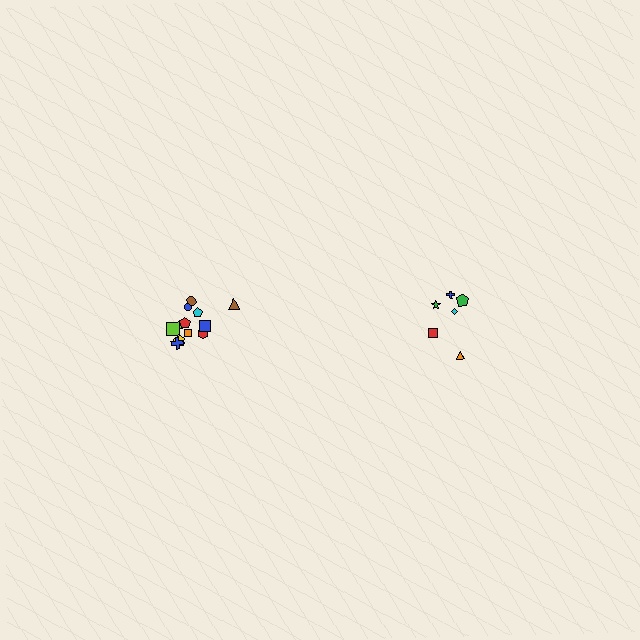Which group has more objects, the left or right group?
The left group.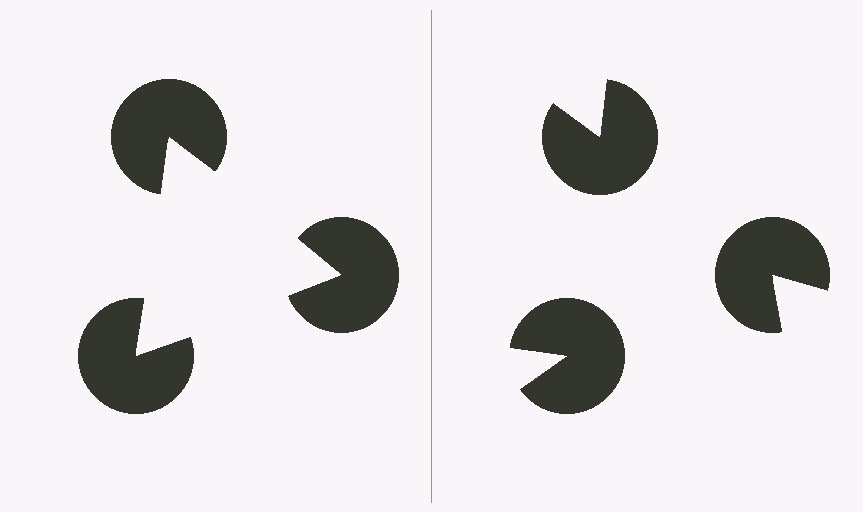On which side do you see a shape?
An illusory triangle appears on the left side. On the right side the wedge cuts are rotated, so no coherent shape forms.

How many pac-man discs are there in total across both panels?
6 — 3 on each side.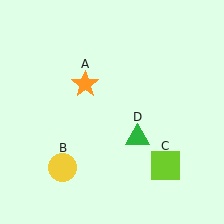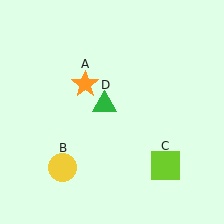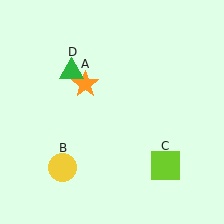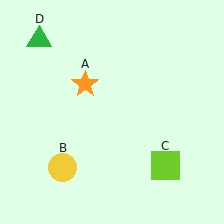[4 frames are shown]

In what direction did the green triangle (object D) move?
The green triangle (object D) moved up and to the left.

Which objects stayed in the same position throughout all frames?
Orange star (object A) and yellow circle (object B) and lime square (object C) remained stationary.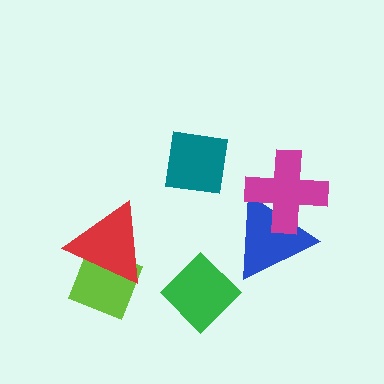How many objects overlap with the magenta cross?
1 object overlaps with the magenta cross.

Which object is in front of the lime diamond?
The red triangle is in front of the lime diamond.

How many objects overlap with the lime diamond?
1 object overlaps with the lime diamond.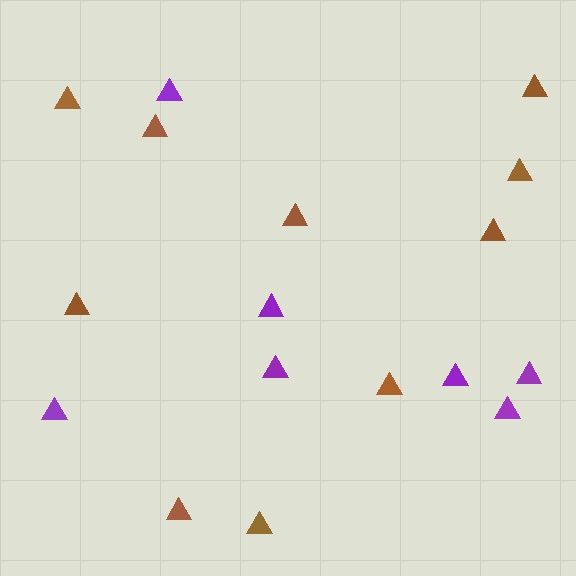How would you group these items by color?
There are 2 groups: one group of brown triangles (10) and one group of purple triangles (7).